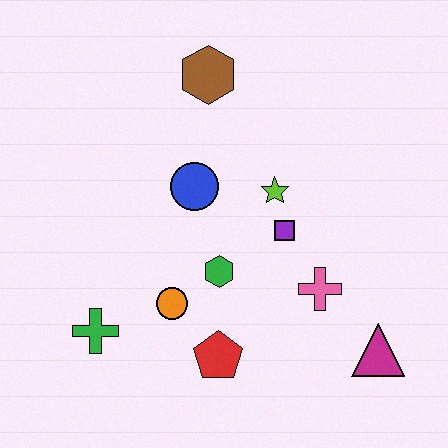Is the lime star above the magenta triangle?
Yes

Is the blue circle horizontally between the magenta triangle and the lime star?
No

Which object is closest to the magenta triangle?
The pink cross is closest to the magenta triangle.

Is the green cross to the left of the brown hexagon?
Yes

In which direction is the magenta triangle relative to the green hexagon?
The magenta triangle is to the right of the green hexagon.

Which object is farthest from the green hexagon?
The brown hexagon is farthest from the green hexagon.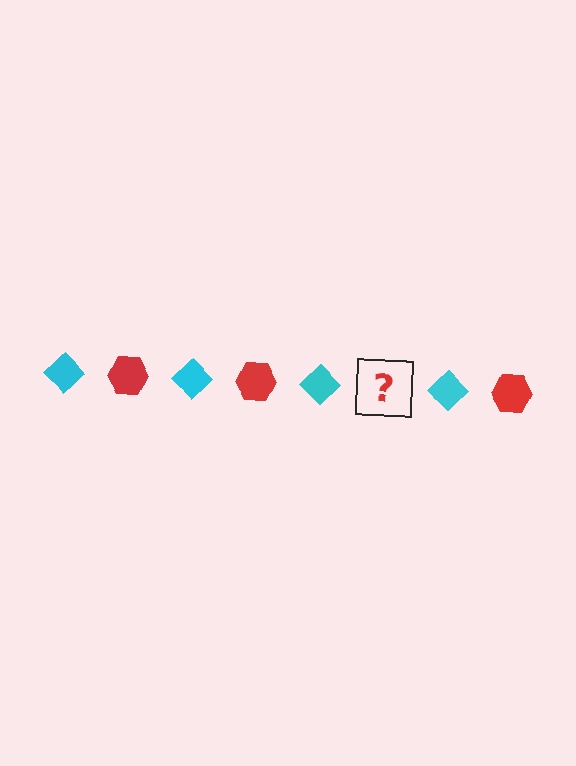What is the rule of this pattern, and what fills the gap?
The rule is that the pattern alternates between cyan diamond and red hexagon. The gap should be filled with a red hexagon.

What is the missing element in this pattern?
The missing element is a red hexagon.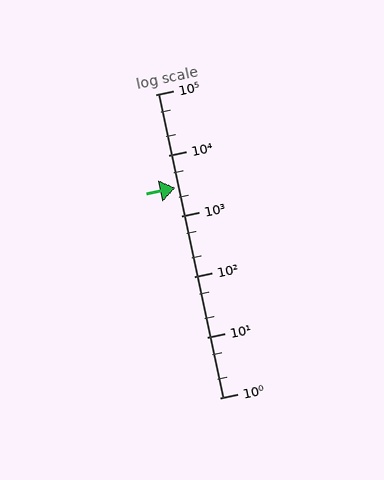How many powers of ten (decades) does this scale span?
The scale spans 5 decades, from 1 to 100000.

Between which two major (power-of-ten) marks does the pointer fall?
The pointer is between 1000 and 10000.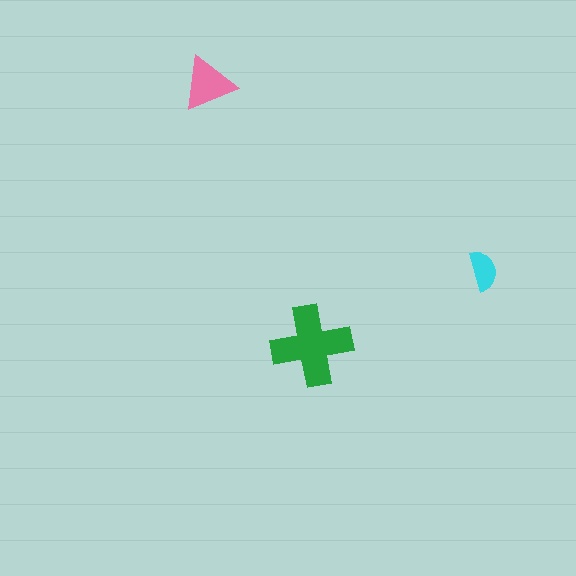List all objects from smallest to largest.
The cyan semicircle, the pink triangle, the green cross.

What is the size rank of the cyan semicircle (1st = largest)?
3rd.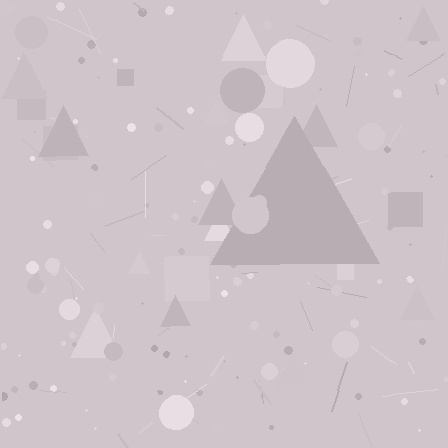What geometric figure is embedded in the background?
A triangle is embedded in the background.